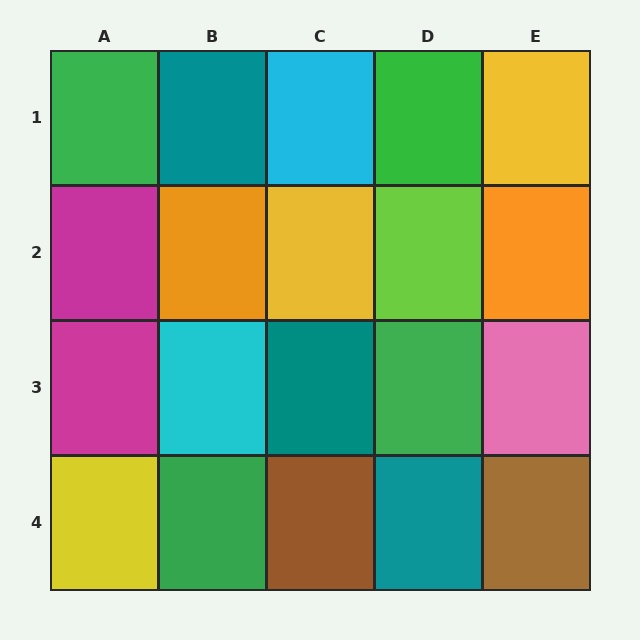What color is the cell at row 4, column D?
Teal.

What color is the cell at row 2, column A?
Magenta.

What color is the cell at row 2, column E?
Orange.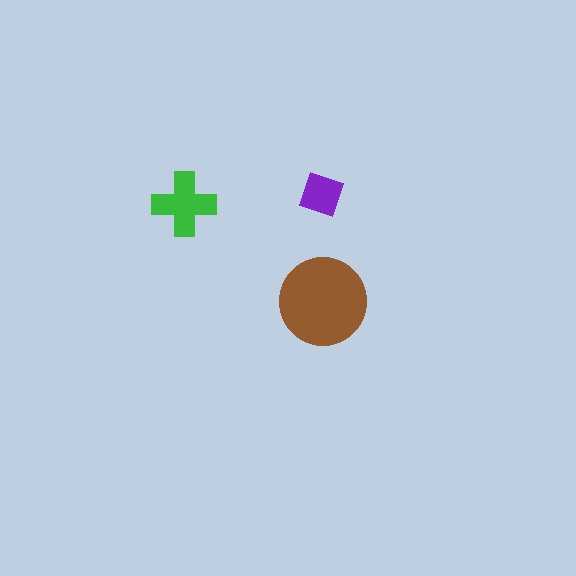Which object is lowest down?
The brown circle is bottommost.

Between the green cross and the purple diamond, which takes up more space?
The green cross.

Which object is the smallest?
The purple diamond.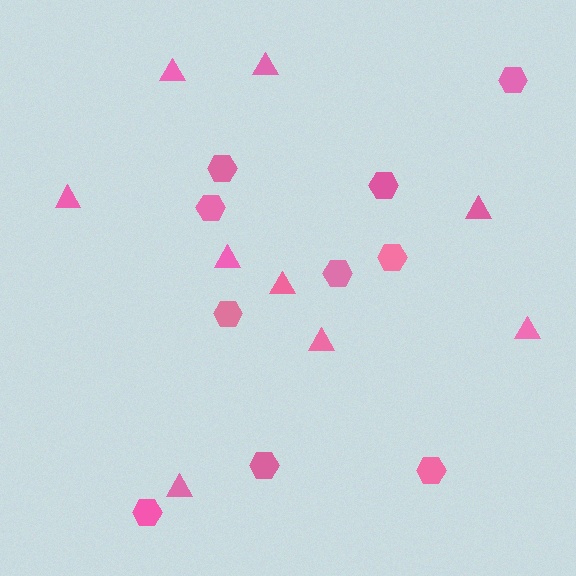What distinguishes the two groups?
There are 2 groups: one group of hexagons (10) and one group of triangles (9).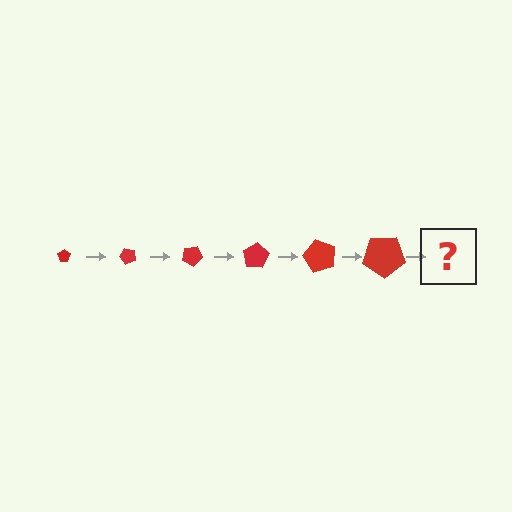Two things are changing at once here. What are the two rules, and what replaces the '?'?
The two rules are that the pentagon grows larger each step and it rotates 50 degrees each step. The '?' should be a pentagon, larger than the previous one and rotated 300 degrees from the start.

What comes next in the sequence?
The next element should be a pentagon, larger than the previous one and rotated 300 degrees from the start.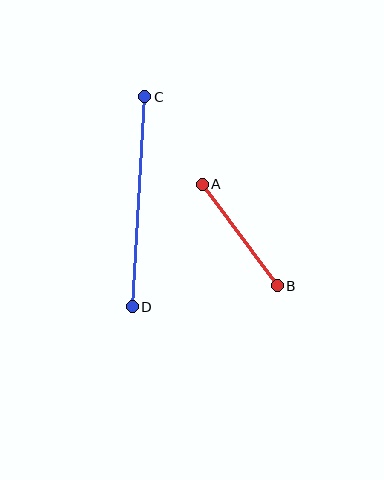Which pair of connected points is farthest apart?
Points C and D are farthest apart.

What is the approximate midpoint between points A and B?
The midpoint is at approximately (240, 235) pixels.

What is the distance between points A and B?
The distance is approximately 126 pixels.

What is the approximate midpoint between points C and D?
The midpoint is at approximately (138, 202) pixels.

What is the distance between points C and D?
The distance is approximately 211 pixels.